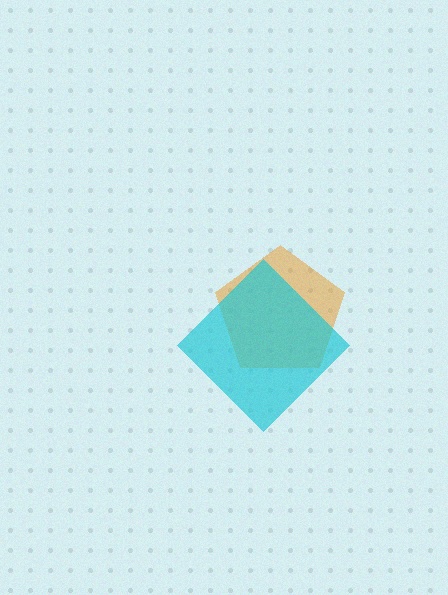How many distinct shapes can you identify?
There are 2 distinct shapes: an orange pentagon, a cyan diamond.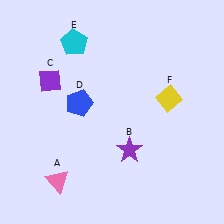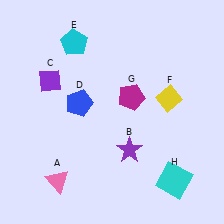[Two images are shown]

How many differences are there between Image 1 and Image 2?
There are 2 differences between the two images.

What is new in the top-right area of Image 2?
A magenta pentagon (G) was added in the top-right area of Image 2.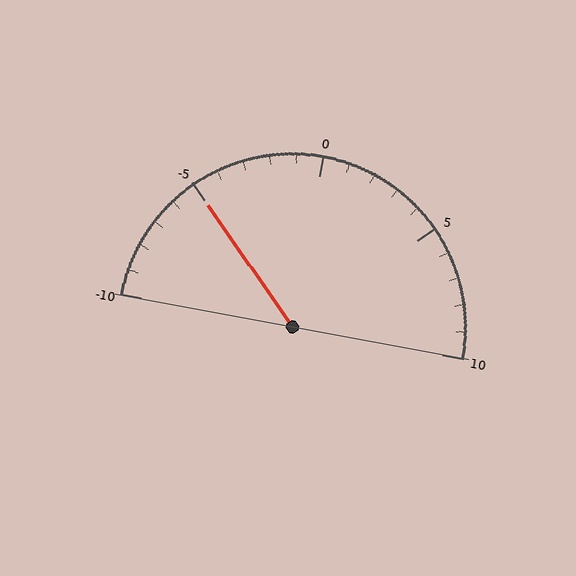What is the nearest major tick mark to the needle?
The nearest major tick mark is -5.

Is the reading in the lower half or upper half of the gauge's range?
The reading is in the lower half of the range (-10 to 10).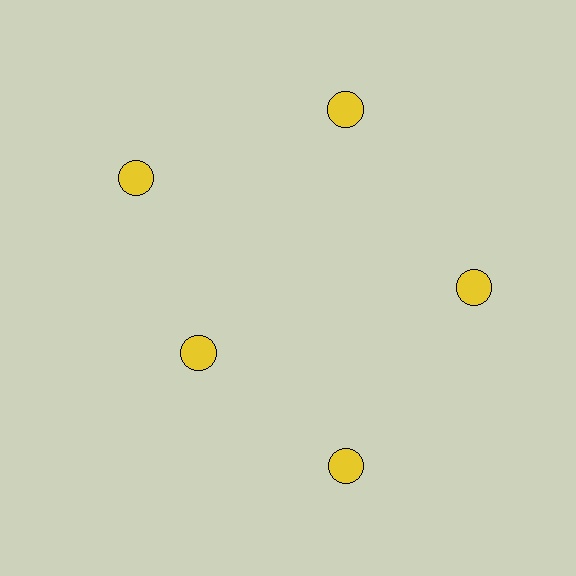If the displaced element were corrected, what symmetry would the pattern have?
It would have 5-fold rotational symmetry — the pattern would map onto itself every 72 degrees.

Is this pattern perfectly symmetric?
No. The 5 yellow circles are arranged in a ring, but one element near the 8 o'clock position is pulled inward toward the center, breaking the 5-fold rotational symmetry.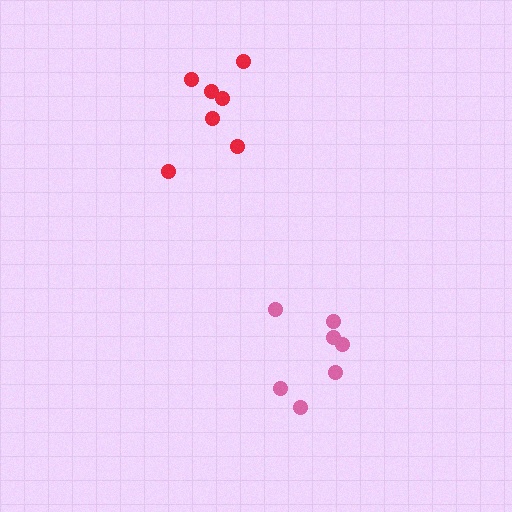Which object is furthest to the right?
The pink cluster is rightmost.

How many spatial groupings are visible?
There are 2 spatial groupings.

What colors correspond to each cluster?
The clusters are colored: red, pink.